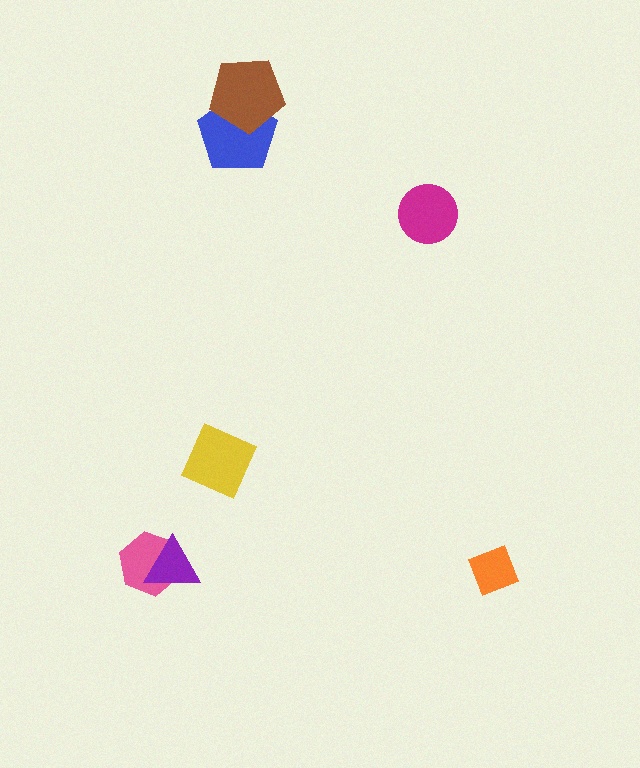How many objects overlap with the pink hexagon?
1 object overlaps with the pink hexagon.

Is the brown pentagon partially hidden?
No, no other shape covers it.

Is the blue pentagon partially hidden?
Yes, it is partially covered by another shape.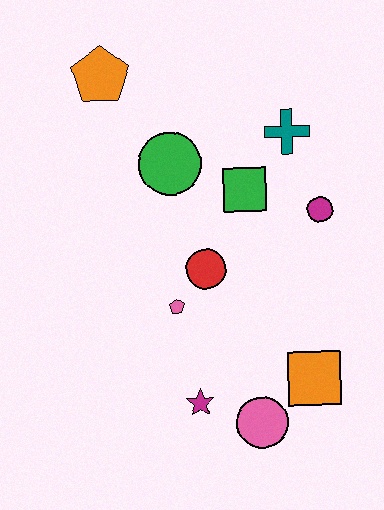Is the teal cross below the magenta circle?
No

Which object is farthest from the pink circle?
The orange pentagon is farthest from the pink circle.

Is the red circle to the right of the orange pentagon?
Yes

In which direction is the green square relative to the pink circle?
The green square is above the pink circle.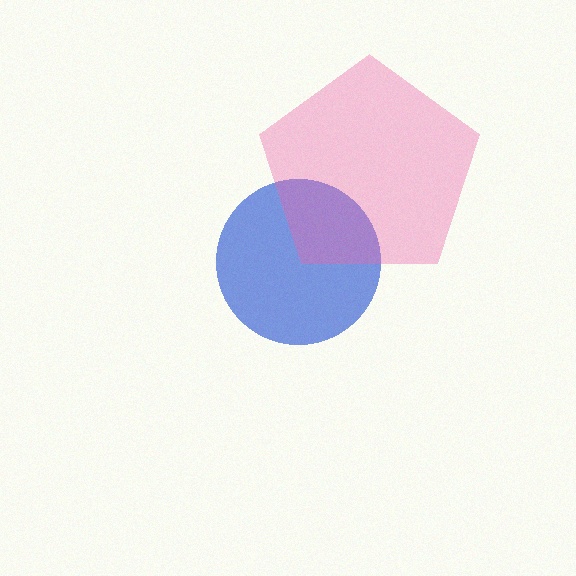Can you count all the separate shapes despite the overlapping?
Yes, there are 2 separate shapes.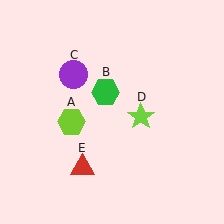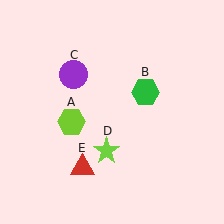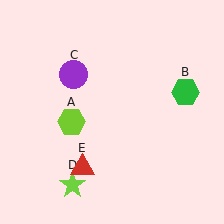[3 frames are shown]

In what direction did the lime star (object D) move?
The lime star (object D) moved down and to the left.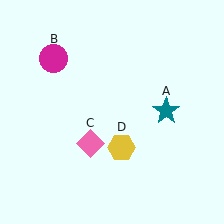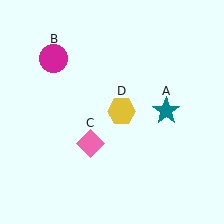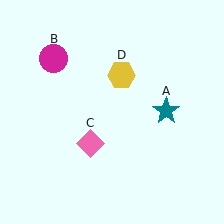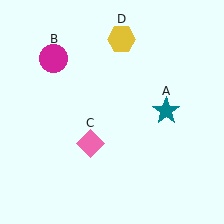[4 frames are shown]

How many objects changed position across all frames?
1 object changed position: yellow hexagon (object D).